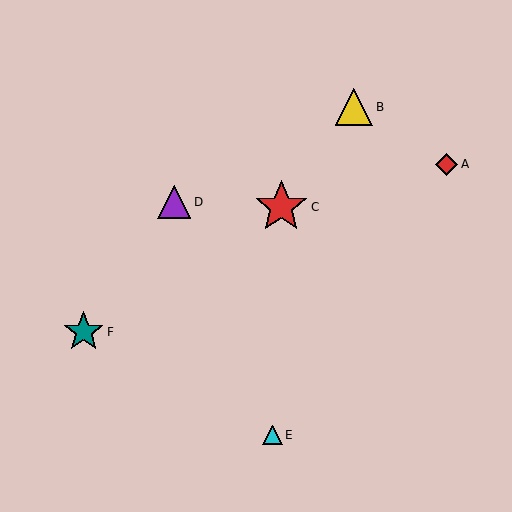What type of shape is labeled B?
Shape B is a yellow triangle.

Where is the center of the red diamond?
The center of the red diamond is at (447, 164).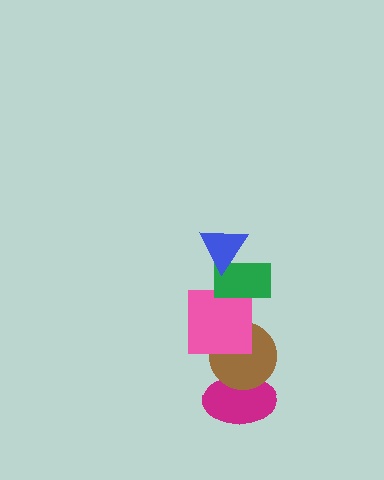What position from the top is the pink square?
The pink square is 3rd from the top.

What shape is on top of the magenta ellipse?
The brown circle is on top of the magenta ellipse.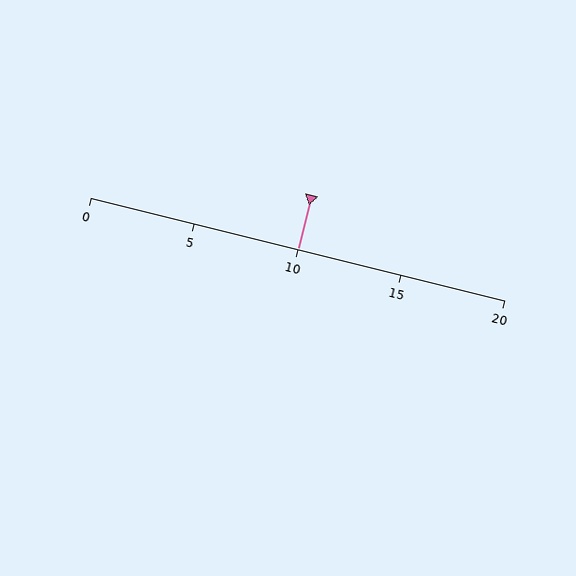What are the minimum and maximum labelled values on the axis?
The axis runs from 0 to 20.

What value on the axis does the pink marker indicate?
The marker indicates approximately 10.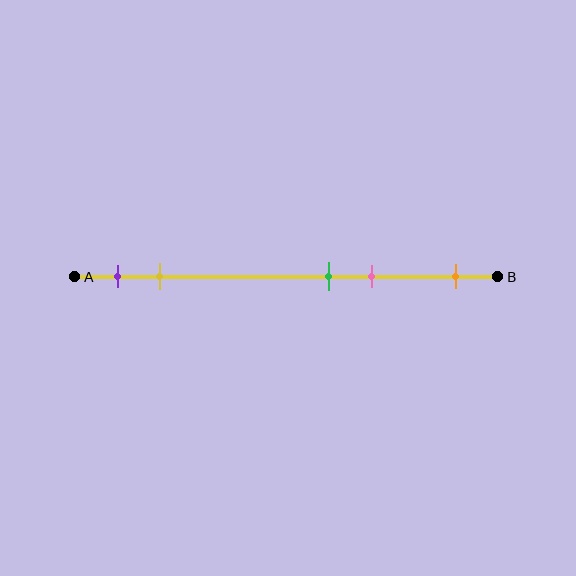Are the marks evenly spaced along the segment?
No, the marks are not evenly spaced.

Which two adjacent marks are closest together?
The green and pink marks are the closest adjacent pair.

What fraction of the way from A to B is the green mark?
The green mark is approximately 60% (0.6) of the way from A to B.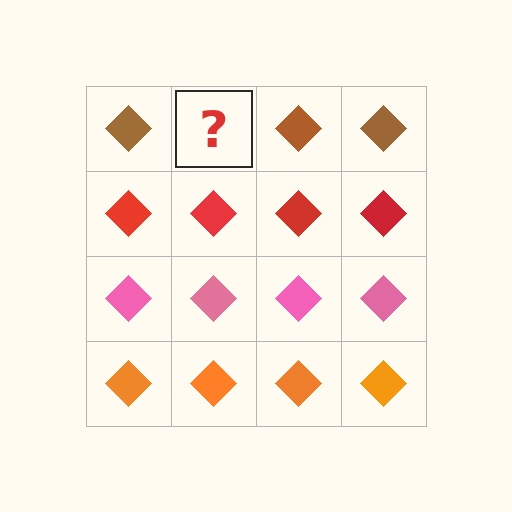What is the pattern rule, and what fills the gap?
The rule is that each row has a consistent color. The gap should be filled with a brown diamond.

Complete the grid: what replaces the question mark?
The question mark should be replaced with a brown diamond.